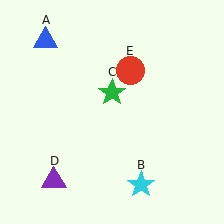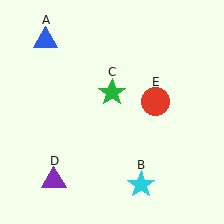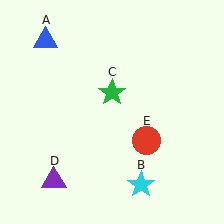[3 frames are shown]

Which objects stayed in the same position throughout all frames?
Blue triangle (object A) and cyan star (object B) and green star (object C) and purple triangle (object D) remained stationary.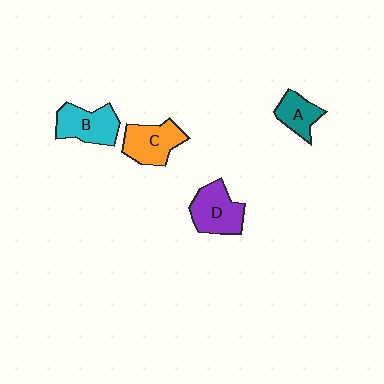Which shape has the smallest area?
Shape A (teal).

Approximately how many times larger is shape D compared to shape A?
Approximately 1.6 times.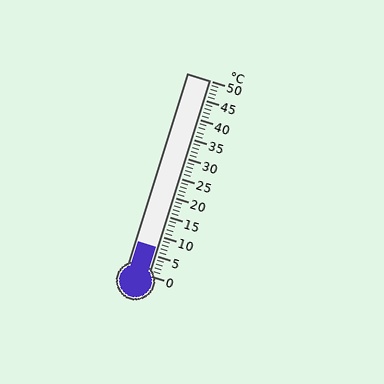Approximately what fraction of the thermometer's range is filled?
The thermometer is filled to approximately 15% of its range.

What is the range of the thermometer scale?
The thermometer scale ranges from 0°C to 50°C.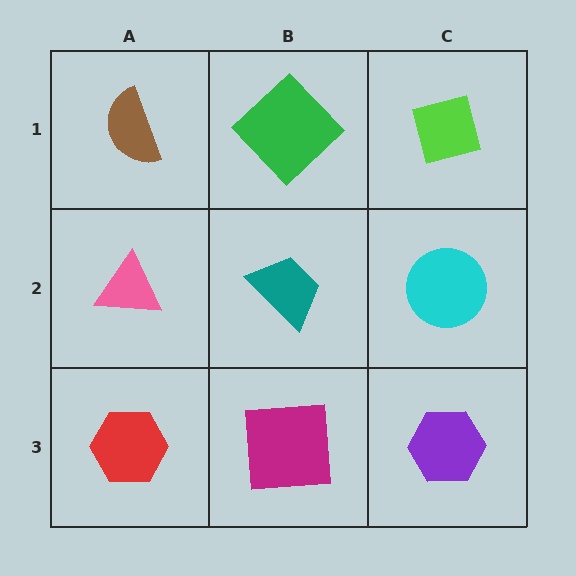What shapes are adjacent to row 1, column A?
A pink triangle (row 2, column A), a green diamond (row 1, column B).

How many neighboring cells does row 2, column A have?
3.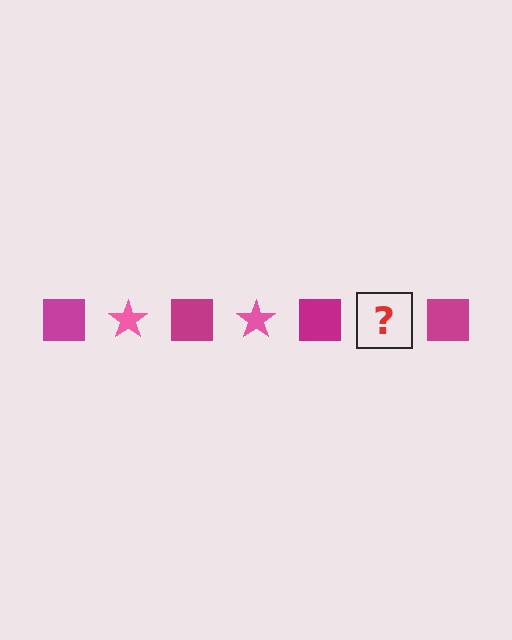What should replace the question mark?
The question mark should be replaced with a pink star.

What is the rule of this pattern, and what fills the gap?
The rule is that the pattern alternates between magenta square and pink star. The gap should be filled with a pink star.